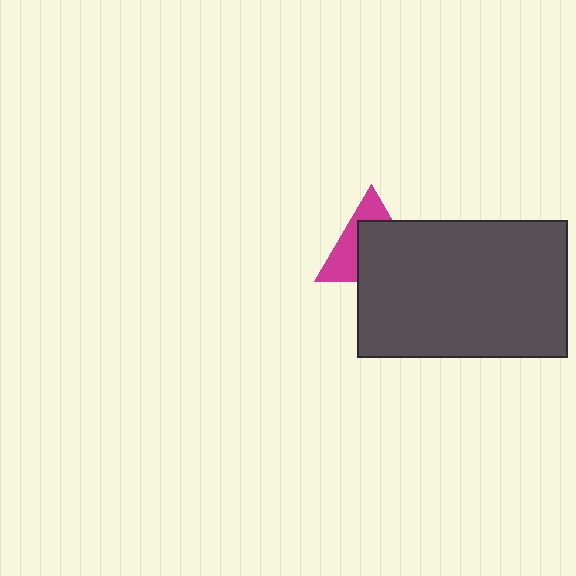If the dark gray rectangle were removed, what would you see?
You would see the complete magenta triangle.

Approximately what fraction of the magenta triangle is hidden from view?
Roughly 59% of the magenta triangle is hidden behind the dark gray rectangle.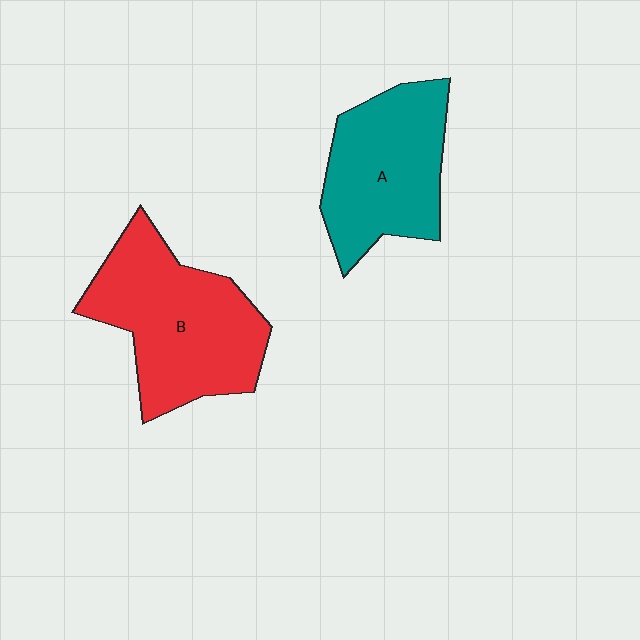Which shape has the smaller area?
Shape A (teal).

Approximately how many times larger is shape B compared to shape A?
Approximately 1.2 times.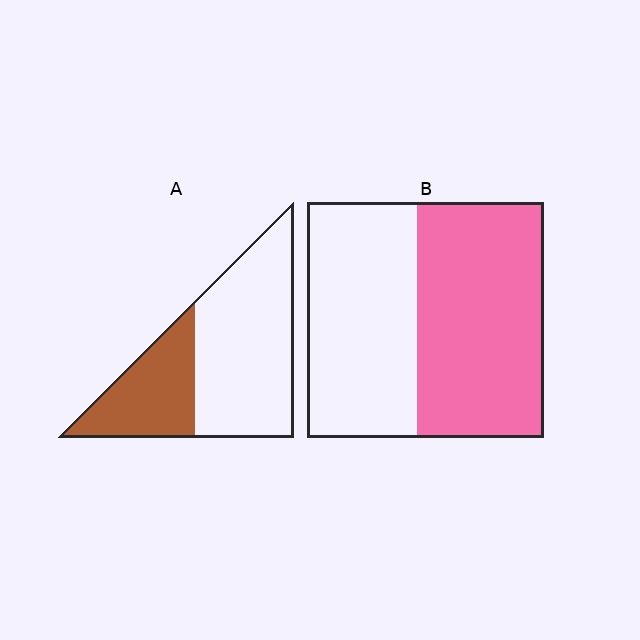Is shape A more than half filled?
No.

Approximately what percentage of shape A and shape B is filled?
A is approximately 35% and B is approximately 55%.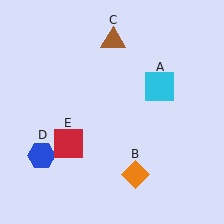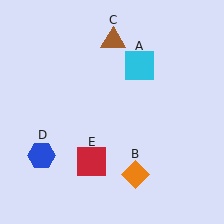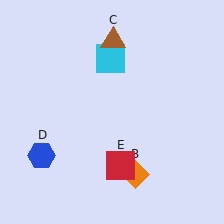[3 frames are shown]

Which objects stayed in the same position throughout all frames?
Orange diamond (object B) and brown triangle (object C) and blue hexagon (object D) remained stationary.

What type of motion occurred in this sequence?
The cyan square (object A), red square (object E) rotated counterclockwise around the center of the scene.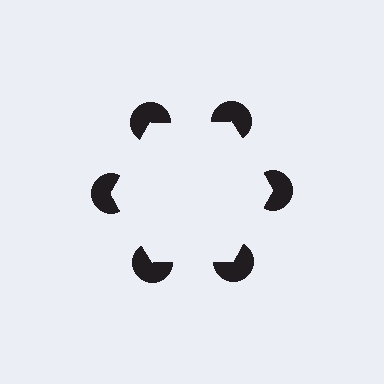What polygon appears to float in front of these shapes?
An illusory hexagon — its edges are inferred from the aligned wedge cuts in the pac-man discs, not physically drawn.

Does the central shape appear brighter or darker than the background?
It typically appears slightly brighter than the background, even though no actual brightness change is drawn.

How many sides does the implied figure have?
6 sides.